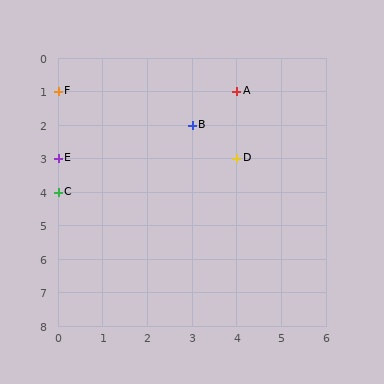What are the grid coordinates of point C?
Point C is at grid coordinates (0, 4).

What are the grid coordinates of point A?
Point A is at grid coordinates (4, 1).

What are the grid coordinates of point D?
Point D is at grid coordinates (4, 3).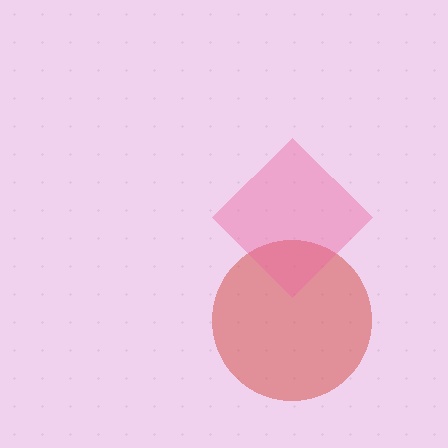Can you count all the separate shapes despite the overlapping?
Yes, there are 2 separate shapes.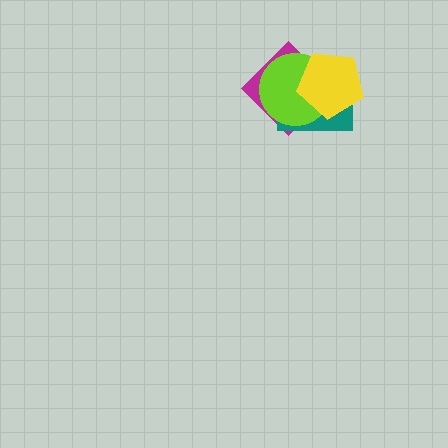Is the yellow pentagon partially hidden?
No, no other shape covers it.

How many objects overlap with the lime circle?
3 objects overlap with the lime circle.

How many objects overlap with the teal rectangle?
3 objects overlap with the teal rectangle.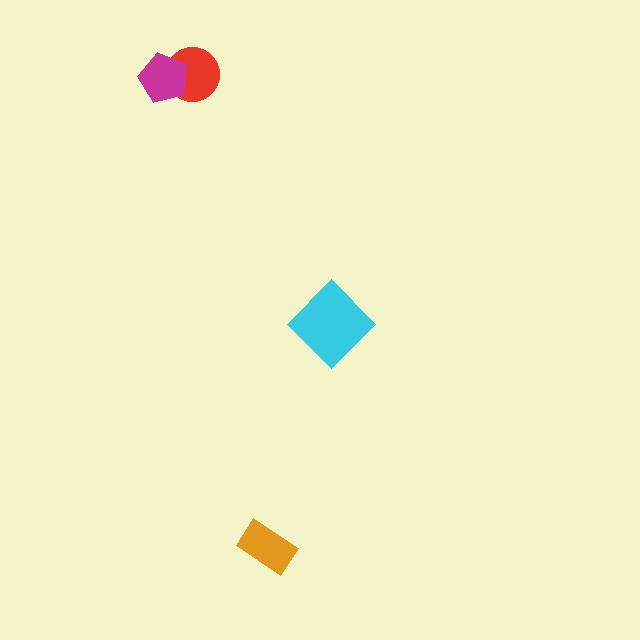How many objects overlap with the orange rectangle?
0 objects overlap with the orange rectangle.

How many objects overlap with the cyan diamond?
0 objects overlap with the cyan diamond.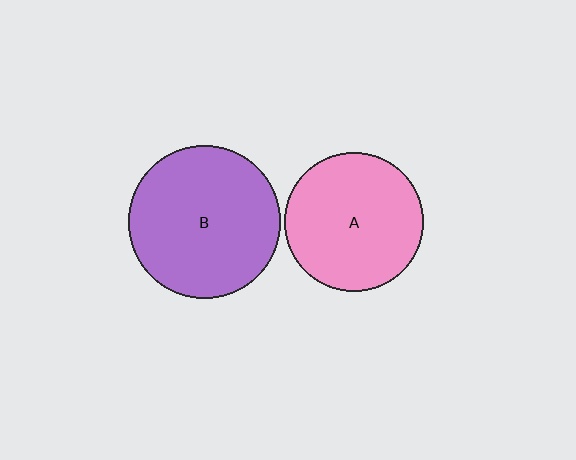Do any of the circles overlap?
No, none of the circles overlap.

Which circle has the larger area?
Circle B (purple).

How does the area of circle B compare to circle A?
Approximately 1.2 times.